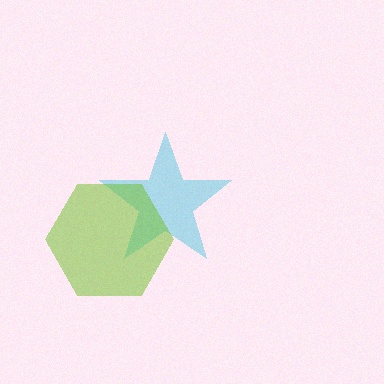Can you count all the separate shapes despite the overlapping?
Yes, there are 2 separate shapes.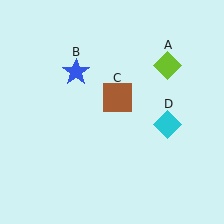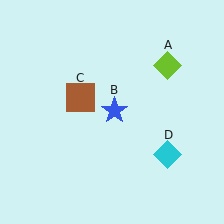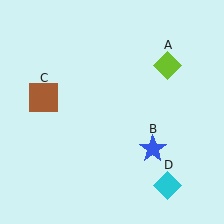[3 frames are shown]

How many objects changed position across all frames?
3 objects changed position: blue star (object B), brown square (object C), cyan diamond (object D).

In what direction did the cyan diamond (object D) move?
The cyan diamond (object D) moved down.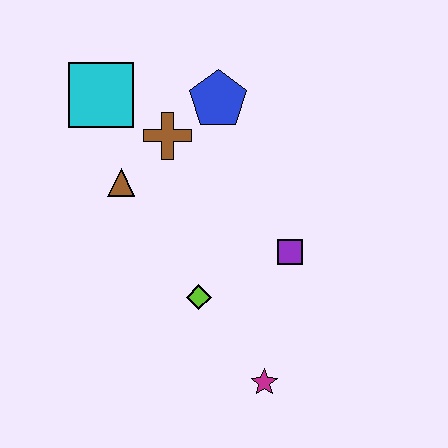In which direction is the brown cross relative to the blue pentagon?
The brown cross is to the left of the blue pentagon.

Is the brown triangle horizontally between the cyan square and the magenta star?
Yes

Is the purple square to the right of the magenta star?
Yes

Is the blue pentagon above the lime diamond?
Yes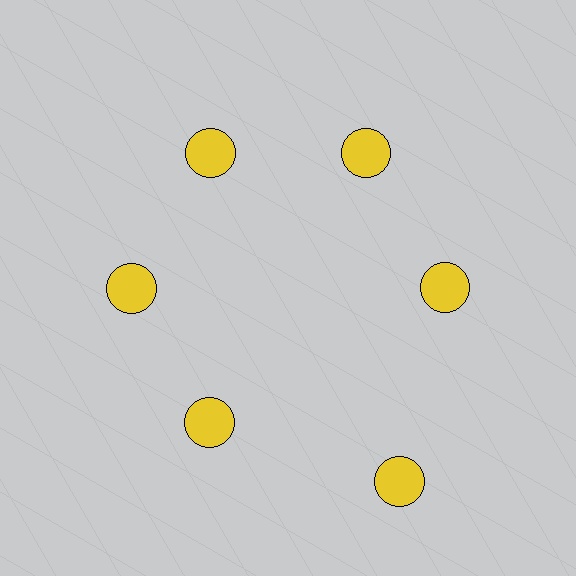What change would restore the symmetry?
The symmetry would be restored by moving it inward, back onto the ring so that all 6 circles sit at equal angles and equal distance from the center.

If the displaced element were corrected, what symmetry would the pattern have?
It would have 6-fold rotational symmetry — the pattern would map onto itself every 60 degrees.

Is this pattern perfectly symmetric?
No. The 6 yellow circles are arranged in a ring, but one element near the 5 o'clock position is pushed outward from the center, breaking the 6-fold rotational symmetry.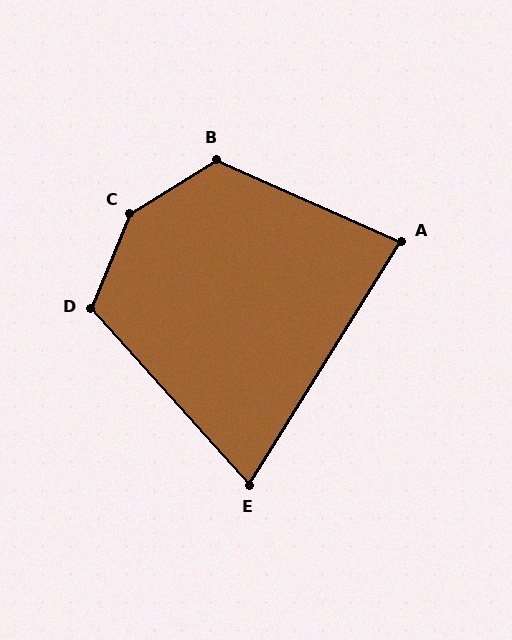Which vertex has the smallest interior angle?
E, at approximately 74 degrees.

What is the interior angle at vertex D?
Approximately 116 degrees (obtuse).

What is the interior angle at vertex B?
Approximately 124 degrees (obtuse).